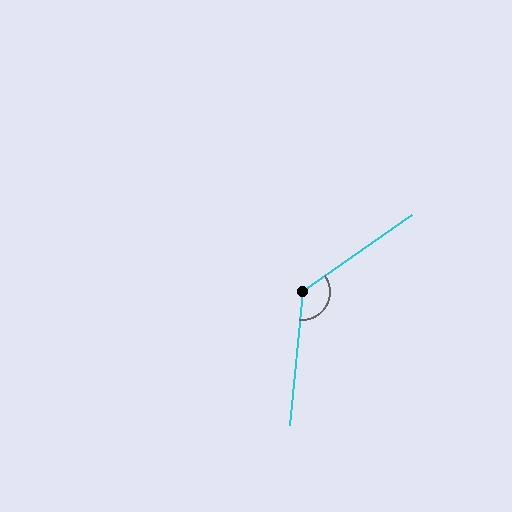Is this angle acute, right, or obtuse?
It is obtuse.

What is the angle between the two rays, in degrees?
Approximately 130 degrees.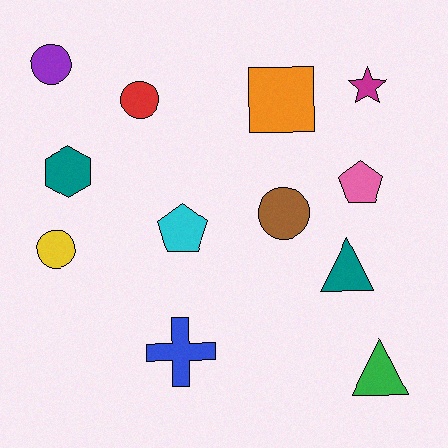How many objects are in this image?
There are 12 objects.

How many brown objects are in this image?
There is 1 brown object.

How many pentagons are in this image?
There are 2 pentagons.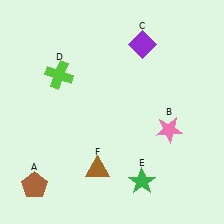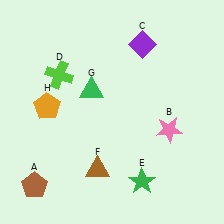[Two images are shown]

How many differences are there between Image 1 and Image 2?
There are 2 differences between the two images.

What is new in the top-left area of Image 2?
An orange pentagon (H) was added in the top-left area of Image 2.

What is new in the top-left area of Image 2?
A green triangle (G) was added in the top-left area of Image 2.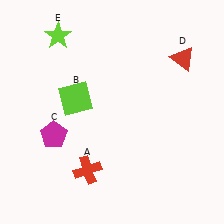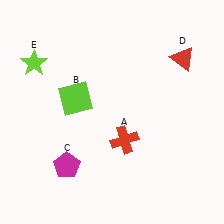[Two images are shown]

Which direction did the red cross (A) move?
The red cross (A) moved right.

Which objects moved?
The objects that moved are: the red cross (A), the magenta pentagon (C), the lime star (E).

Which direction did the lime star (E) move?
The lime star (E) moved down.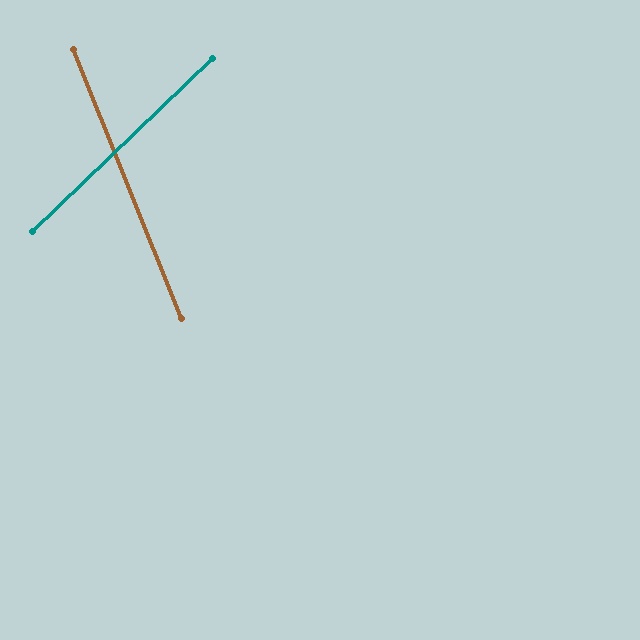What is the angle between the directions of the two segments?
Approximately 68 degrees.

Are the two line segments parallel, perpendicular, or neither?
Neither parallel nor perpendicular — they differ by about 68°.